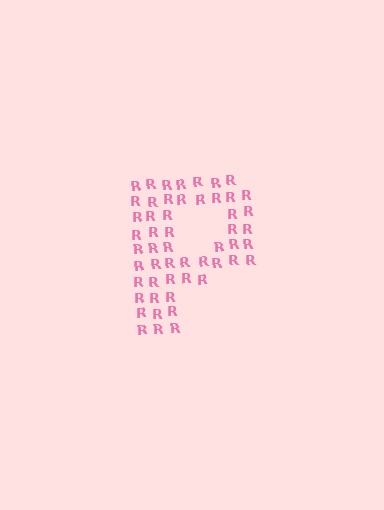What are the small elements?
The small elements are letter R's.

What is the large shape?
The large shape is the letter P.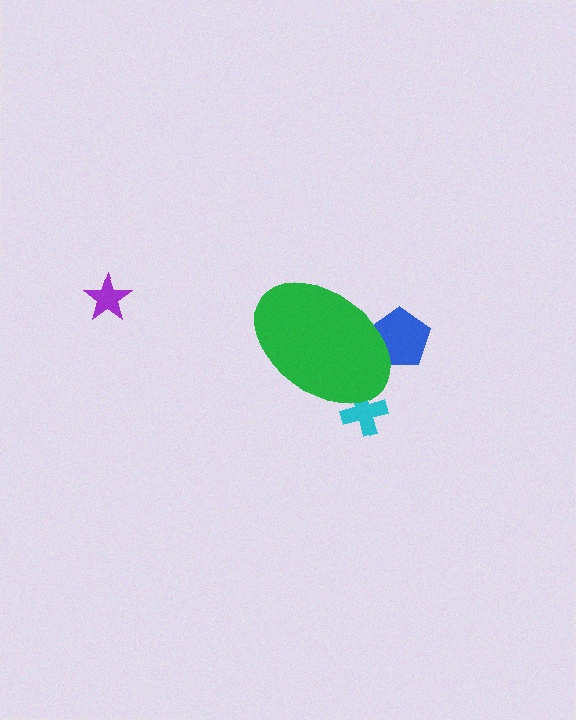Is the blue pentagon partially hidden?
Yes, the blue pentagon is partially hidden behind the green ellipse.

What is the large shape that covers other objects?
A green ellipse.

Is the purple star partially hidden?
No, the purple star is fully visible.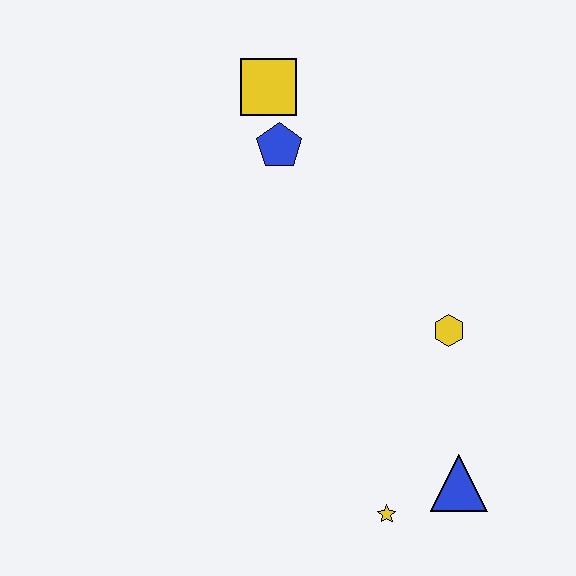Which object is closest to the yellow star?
The blue triangle is closest to the yellow star.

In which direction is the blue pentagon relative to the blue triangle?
The blue pentagon is above the blue triangle.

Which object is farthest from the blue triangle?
The yellow square is farthest from the blue triangle.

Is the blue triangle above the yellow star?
Yes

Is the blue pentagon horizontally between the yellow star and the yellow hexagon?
No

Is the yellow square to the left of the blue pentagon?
Yes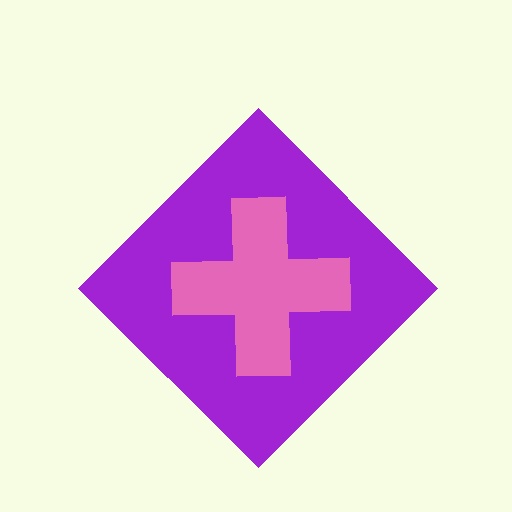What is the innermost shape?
The pink cross.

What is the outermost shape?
The purple diamond.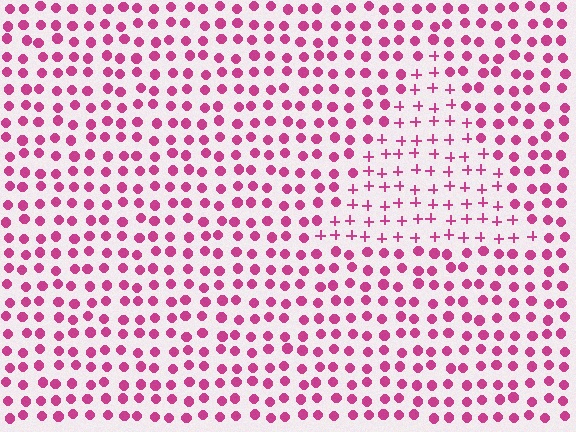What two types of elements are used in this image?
The image uses plus signs inside the triangle region and circles outside it.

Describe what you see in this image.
The image is filled with small magenta elements arranged in a uniform grid. A triangle-shaped region contains plus signs, while the surrounding area contains circles. The boundary is defined purely by the change in element shape.